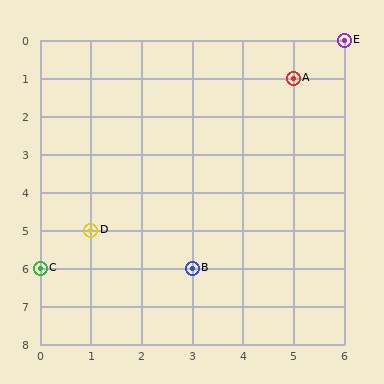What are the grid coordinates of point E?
Point E is at grid coordinates (6, 0).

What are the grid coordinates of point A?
Point A is at grid coordinates (5, 1).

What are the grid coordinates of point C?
Point C is at grid coordinates (0, 6).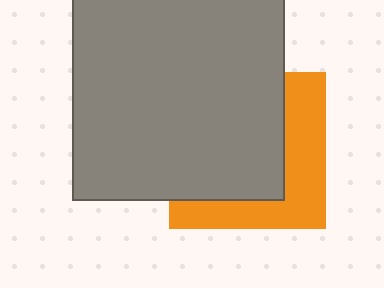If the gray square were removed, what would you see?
You would see the complete orange square.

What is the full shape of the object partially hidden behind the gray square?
The partially hidden object is an orange square.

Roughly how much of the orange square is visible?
A small part of it is visible (roughly 39%).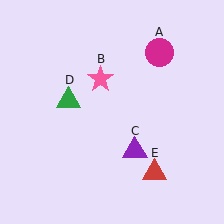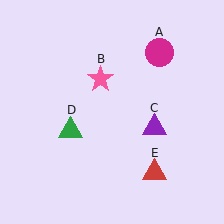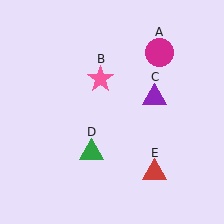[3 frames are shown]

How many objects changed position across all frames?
2 objects changed position: purple triangle (object C), green triangle (object D).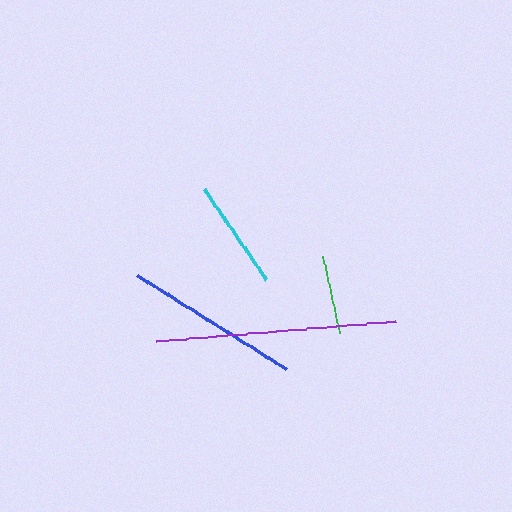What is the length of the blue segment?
The blue segment is approximately 176 pixels long.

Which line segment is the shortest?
The green line is the shortest at approximately 78 pixels.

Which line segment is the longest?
The purple line is the longest at approximately 240 pixels.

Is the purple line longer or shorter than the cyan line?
The purple line is longer than the cyan line.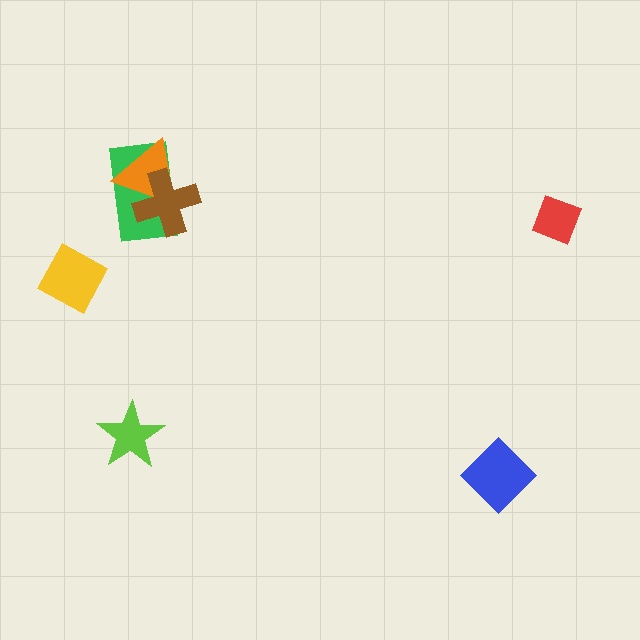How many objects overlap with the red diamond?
0 objects overlap with the red diamond.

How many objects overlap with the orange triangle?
2 objects overlap with the orange triangle.